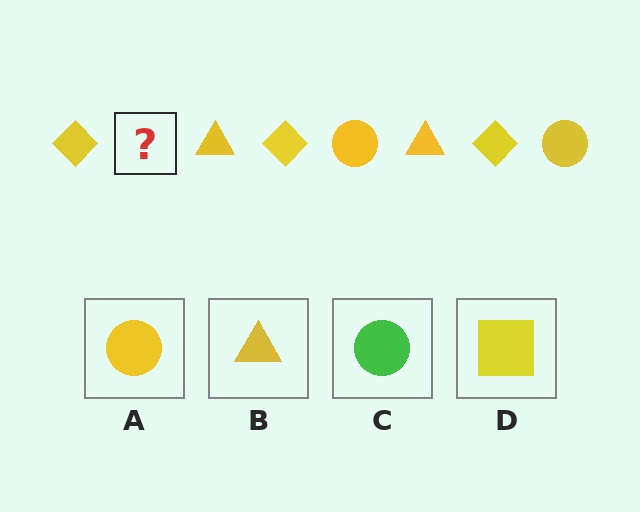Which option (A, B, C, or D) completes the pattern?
A.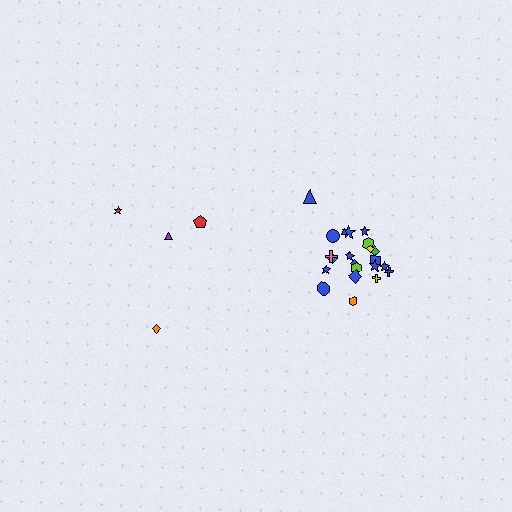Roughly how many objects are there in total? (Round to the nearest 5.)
Roughly 25 objects in total.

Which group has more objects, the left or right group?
The right group.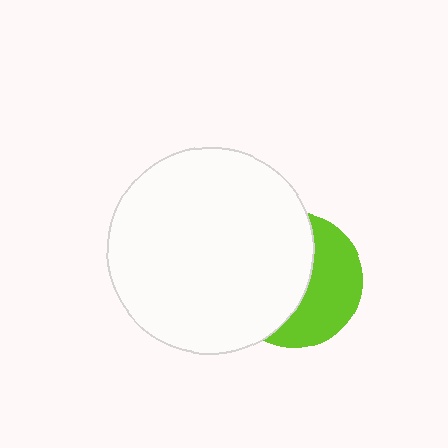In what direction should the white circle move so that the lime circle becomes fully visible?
The white circle should move left. That is the shortest direction to clear the overlap and leave the lime circle fully visible.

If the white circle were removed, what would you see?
You would see the complete lime circle.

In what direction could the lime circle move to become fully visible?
The lime circle could move right. That would shift it out from behind the white circle entirely.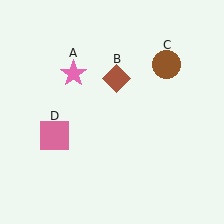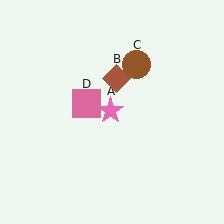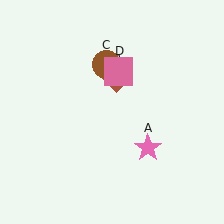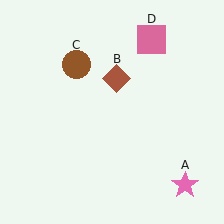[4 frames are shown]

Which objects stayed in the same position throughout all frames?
Brown diamond (object B) remained stationary.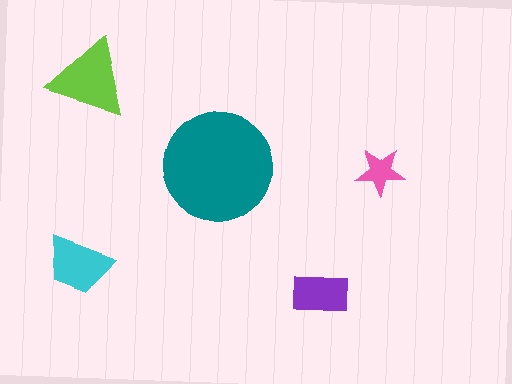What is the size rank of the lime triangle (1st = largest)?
2nd.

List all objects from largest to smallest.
The teal circle, the lime triangle, the cyan trapezoid, the purple rectangle, the pink star.